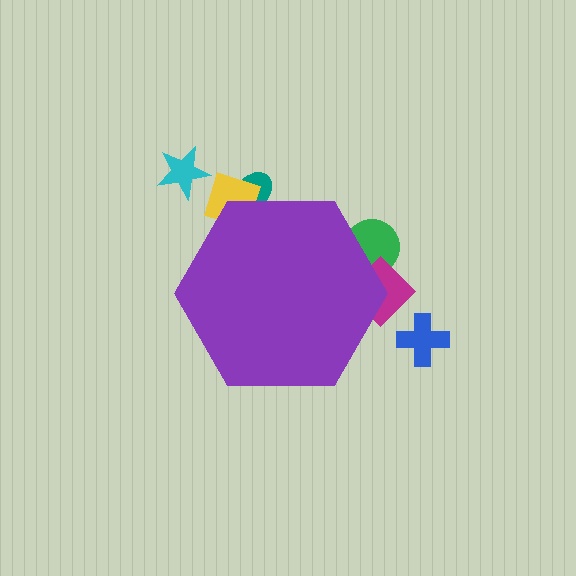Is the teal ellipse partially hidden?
Yes, the teal ellipse is partially hidden behind the purple hexagon.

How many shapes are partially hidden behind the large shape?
4 shapes are partially hidden.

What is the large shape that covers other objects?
A purple hexagon.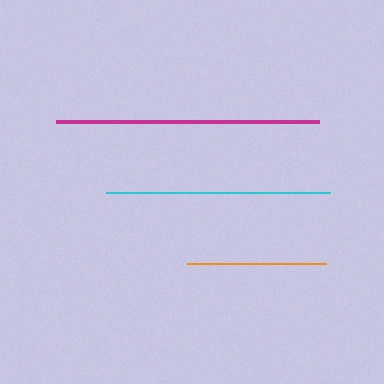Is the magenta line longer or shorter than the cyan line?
The magenta line is longer than the cyan line.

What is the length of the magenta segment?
The magenta segment is approximately 263 pixels long.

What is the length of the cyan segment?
The cyan segment is approximately 224 pixels long.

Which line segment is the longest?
The magenta line is the longest at approximately 263 pixels.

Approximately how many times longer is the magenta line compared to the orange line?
The magenta line is approximately 1.9 times the length of the orange line.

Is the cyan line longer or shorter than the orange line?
The cyan line is longer than the orange line.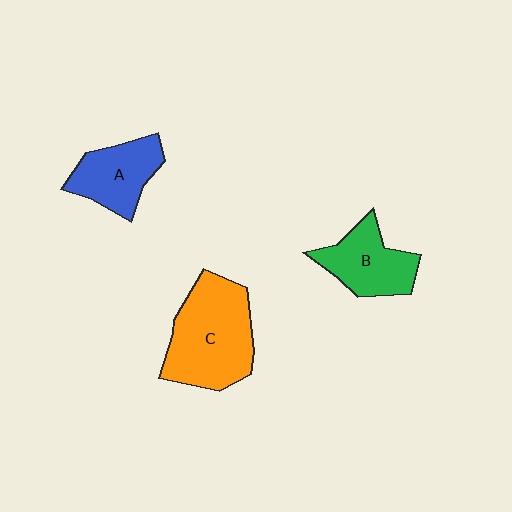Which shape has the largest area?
Shape C (orange).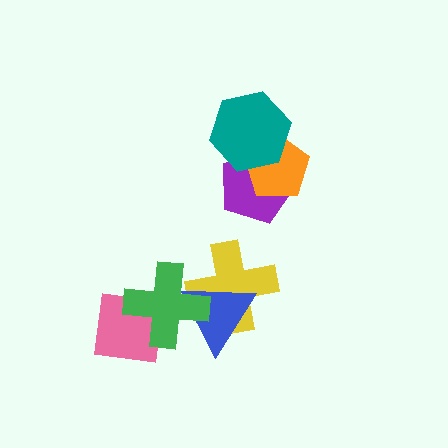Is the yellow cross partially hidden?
Yes, it is partially covered by another shape.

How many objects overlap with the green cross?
3 objects overlap with the green cross.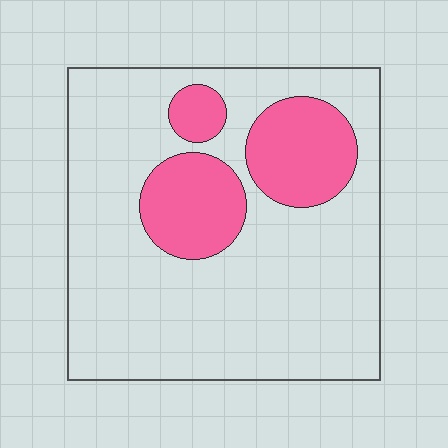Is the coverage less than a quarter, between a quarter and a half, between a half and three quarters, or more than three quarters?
Less than a quarter.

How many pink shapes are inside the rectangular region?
3.